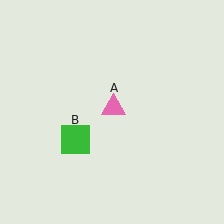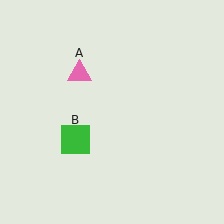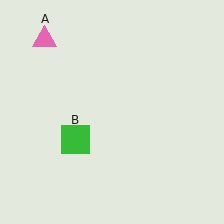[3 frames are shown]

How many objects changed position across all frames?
1 object changed position: pink triangle (object A).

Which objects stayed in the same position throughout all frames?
Green square (object B) remained stationary.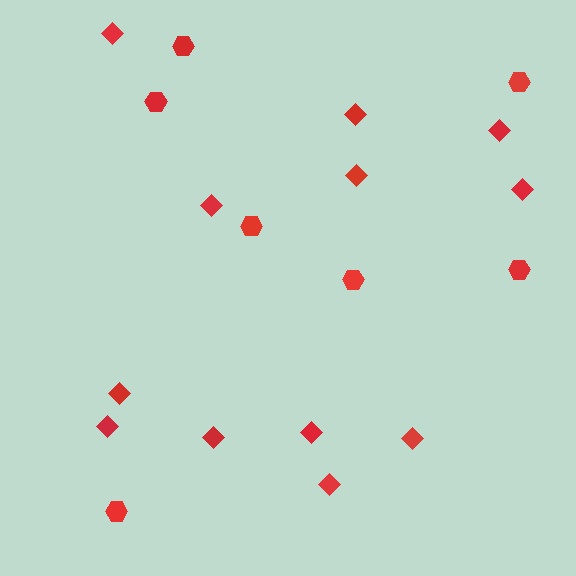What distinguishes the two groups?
There are 2 groups: one group of diamonds (12) and one group of hexagons (7).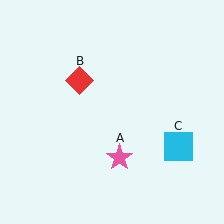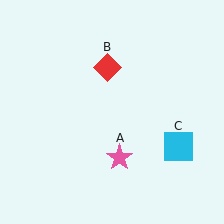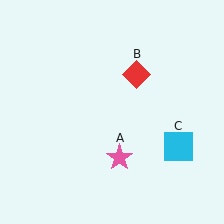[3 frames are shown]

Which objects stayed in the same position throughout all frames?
Pink star (object A) and cyan square (object C) remained stationary.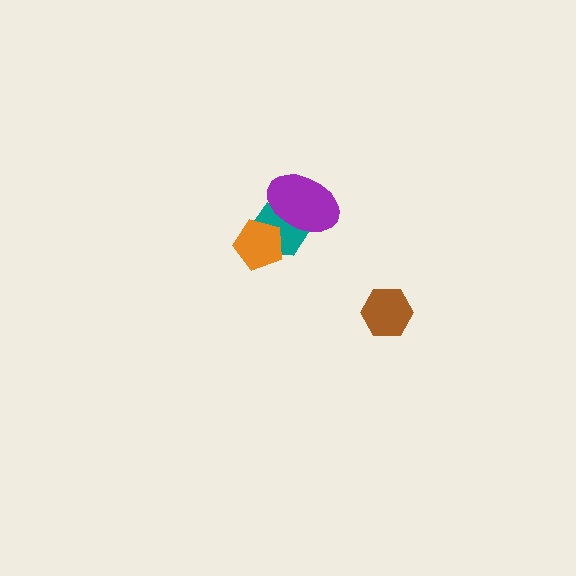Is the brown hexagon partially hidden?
No, no other shape covers it.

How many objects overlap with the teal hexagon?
2 objects overlap with the teal hexagon.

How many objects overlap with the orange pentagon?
1 object overlaps with the orange pentagon.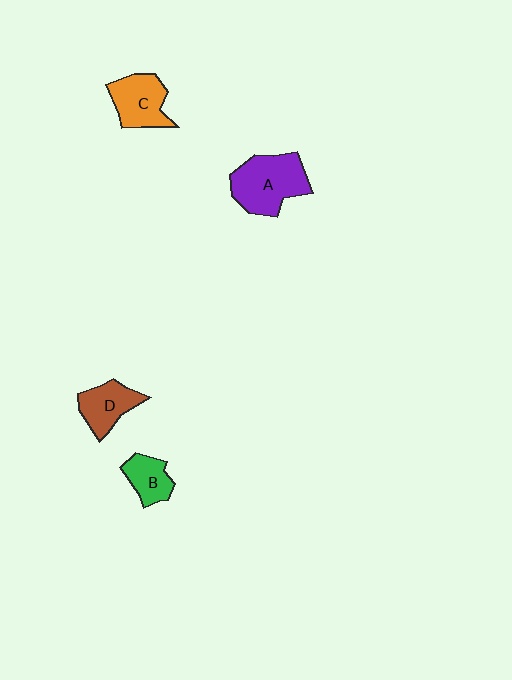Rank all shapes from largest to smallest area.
From largest to smallest: A (purple), C (orange), D (brown), B (green).